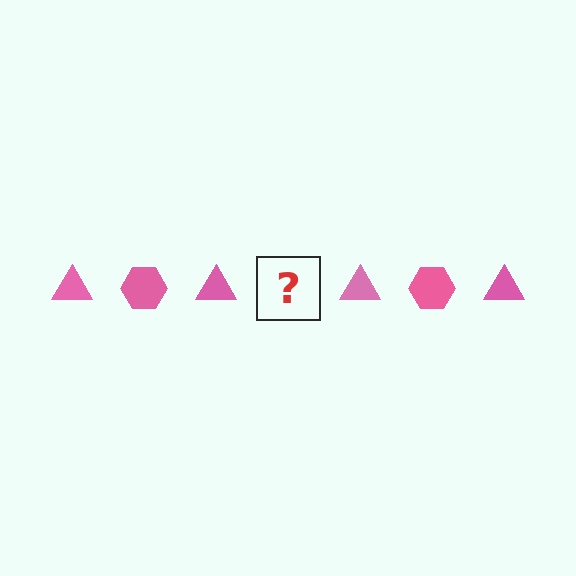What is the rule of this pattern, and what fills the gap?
The rule is that the pattern cycles through triangle, hexagon shapes in pink. The gap should be filled with a pink hexagon.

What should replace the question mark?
The question mark should be replaced with a pink hexagon.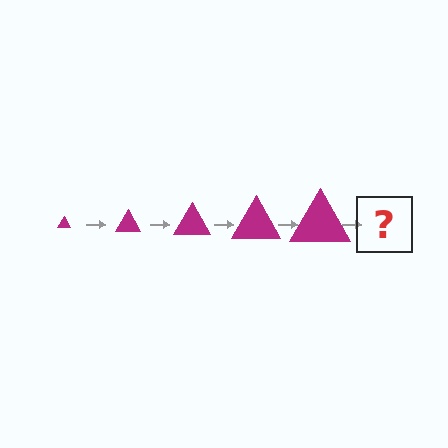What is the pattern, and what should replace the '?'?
The pattern is that the triangle gets progressively larger each step. The '?' should be a magenta triangle, larger than the previous one.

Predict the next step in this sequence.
The next step is a magenta triangle, larger than the previous one.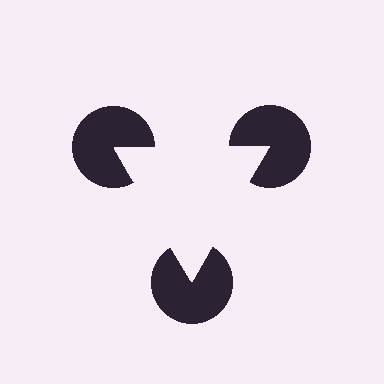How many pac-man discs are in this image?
There are 3 — one at each vertex of the illusory triangle.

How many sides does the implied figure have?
3 sides.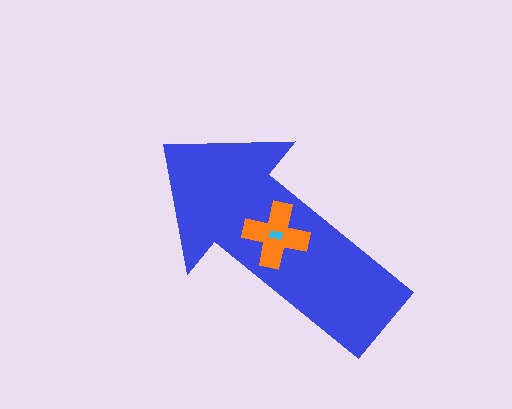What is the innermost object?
The cyan rectangle.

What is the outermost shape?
The blue arrow.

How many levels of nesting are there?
3.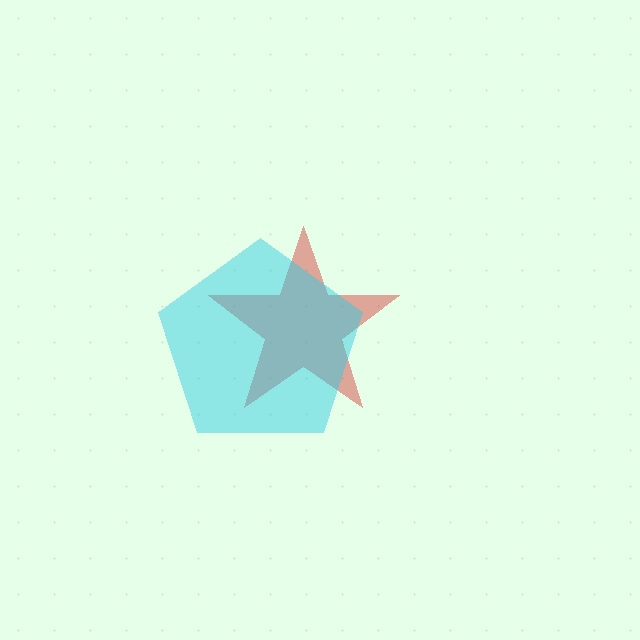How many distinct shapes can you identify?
There are 2 distinct shapes: a red star, a cyan pentagon.